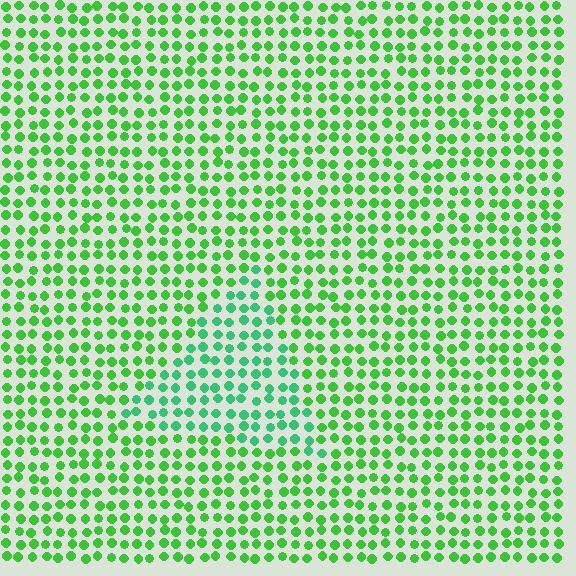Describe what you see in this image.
The image is filled with small green elements in a uniform arrangement. A triangle-shaped region is visible where the elements are tinted to a slightly different hue, forming a subtle color boundary.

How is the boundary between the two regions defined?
The boundary is defined purely by a slight shift in hue (about 28 degrees). Spacing, size, and orientation are identical on both sides.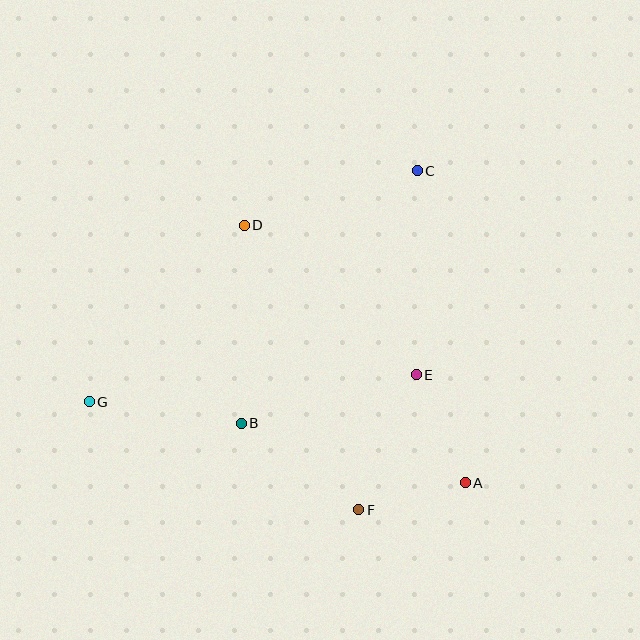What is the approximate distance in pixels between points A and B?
The distance between A and B is approximately 232 pixels.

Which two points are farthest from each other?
Points C and G are farthest from each other.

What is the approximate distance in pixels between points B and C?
The distance between B and C is approximately 308 pixels.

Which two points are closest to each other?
Points A and F are closest to each other.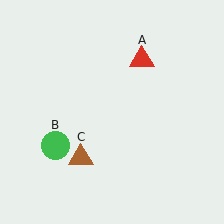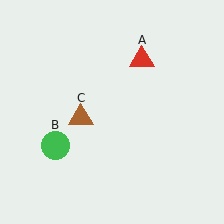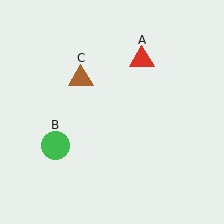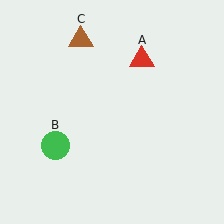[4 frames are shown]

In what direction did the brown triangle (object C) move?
The brown triangle (object C) moved up.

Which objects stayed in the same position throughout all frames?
Red triangle (object A) and green circle (object B) remained stationary.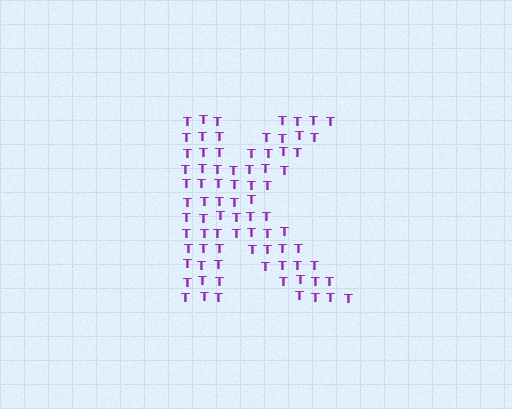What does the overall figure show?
The overall figure shows the letter K.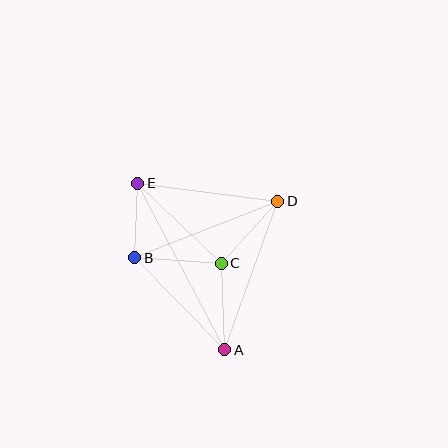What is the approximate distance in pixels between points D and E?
The distance between D and E is approximately 141 pixels.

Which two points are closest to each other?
Points B and E are closest to each other.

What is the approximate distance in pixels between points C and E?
The distance between C and E is approximately 116 pixels.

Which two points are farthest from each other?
Points A and E are farthest from each other.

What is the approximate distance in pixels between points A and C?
The distance between A and C is approximately 86 pixels.